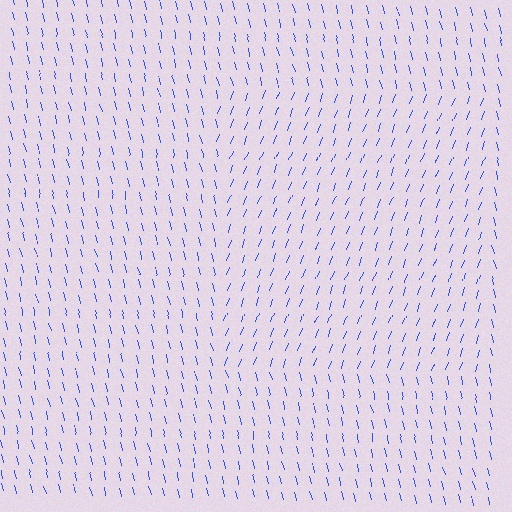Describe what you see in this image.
The image is filled with small blue line segments. A rectangle region in the image has lines oriented differently from the surrounding lines, creating a visible texture boundary.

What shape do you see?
I see a rectangle.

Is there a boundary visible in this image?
Yes, there is a texture boundary formed by a change in line orientation.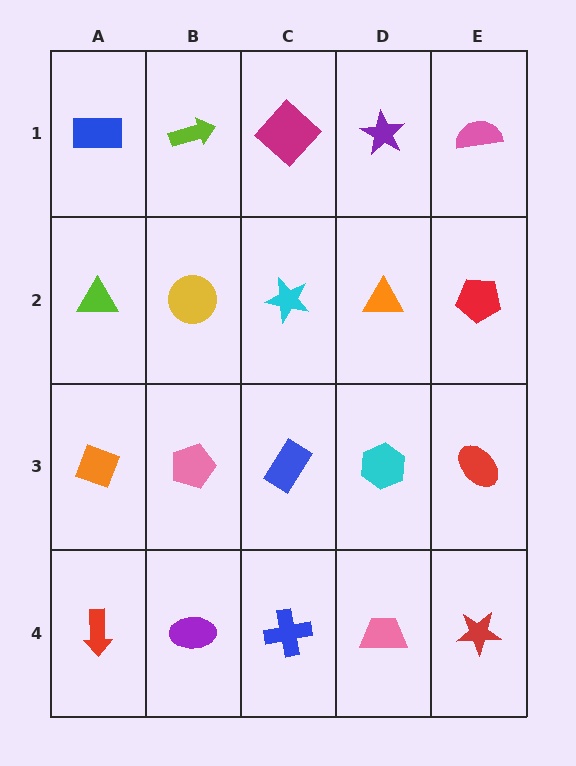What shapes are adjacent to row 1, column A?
A lime triangle (row 2, column A), a lime arrow (row 1, column B).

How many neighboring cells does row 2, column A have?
3.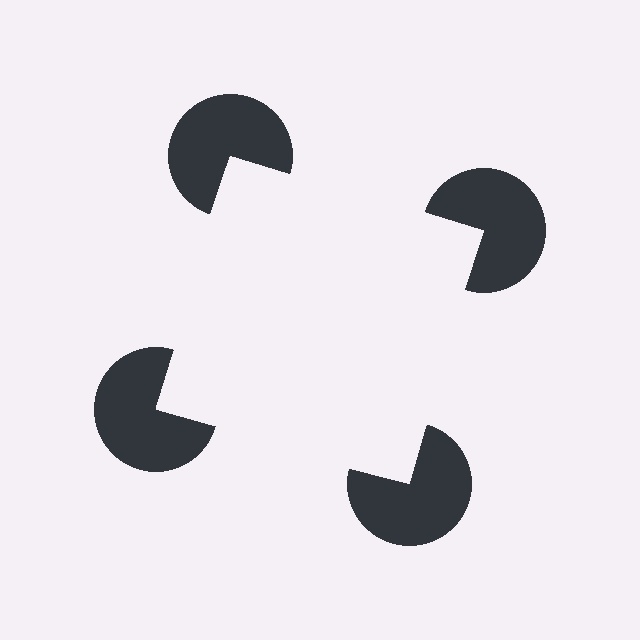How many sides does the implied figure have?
4 sides.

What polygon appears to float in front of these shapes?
An illusory square — its edges are inferred from the aligned wedge cuts in the pac-man discs, not physically drawn.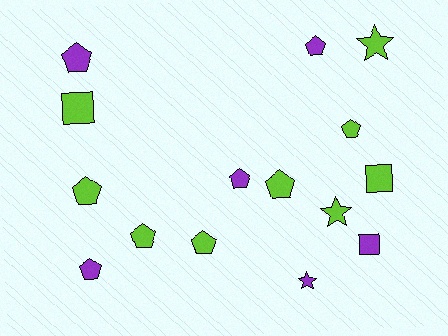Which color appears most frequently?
Lime, with 9 objects.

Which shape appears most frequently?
Pentagon, with 9 objects.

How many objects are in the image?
There are 15 objects.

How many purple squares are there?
There is 1 purple square.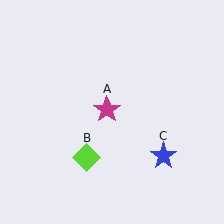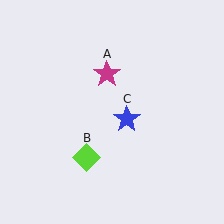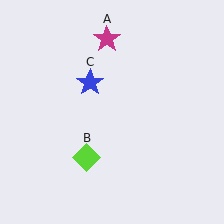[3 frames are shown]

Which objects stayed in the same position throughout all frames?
Lime diamond (object B) remained stationary.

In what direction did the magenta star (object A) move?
The magenta star (object A) moved up.